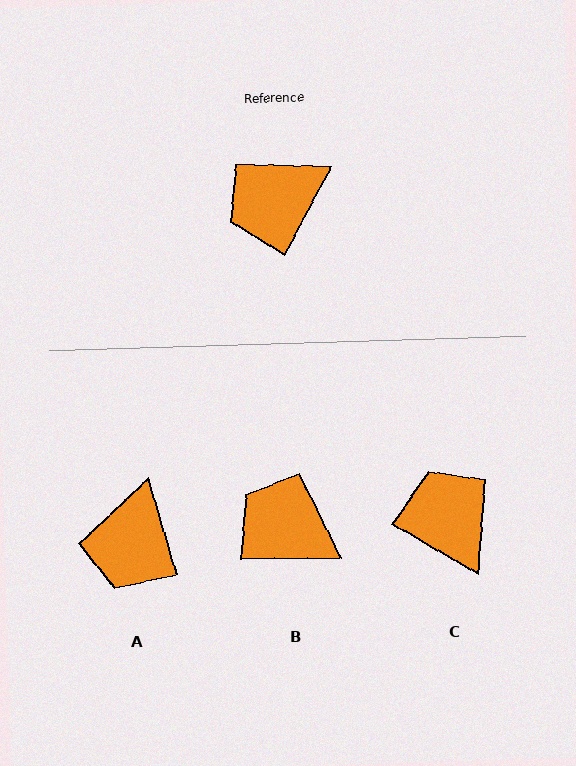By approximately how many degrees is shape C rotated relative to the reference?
Approximately 93 degrees clockwise.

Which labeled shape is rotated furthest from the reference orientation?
C, about 93 degrees away.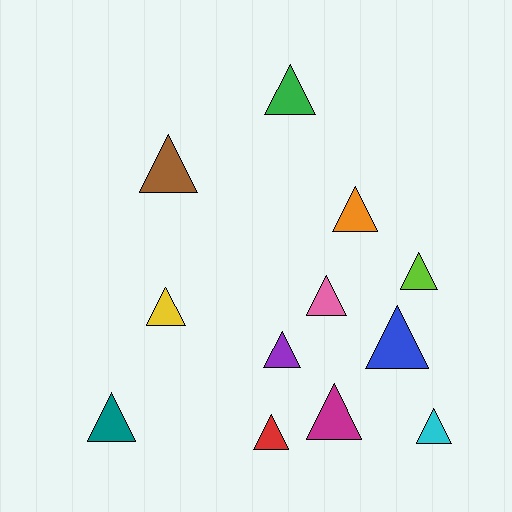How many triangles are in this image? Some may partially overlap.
There are 12 triangles.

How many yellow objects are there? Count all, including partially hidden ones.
There is 1 yellow object.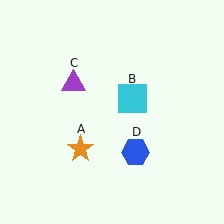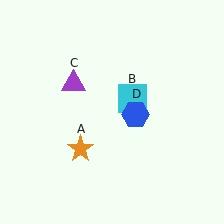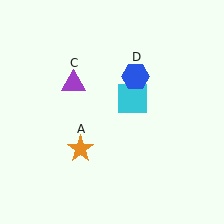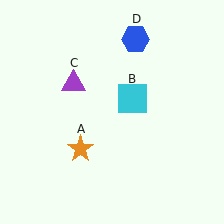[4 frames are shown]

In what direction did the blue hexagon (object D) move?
The blue hexagon (object D) moved up.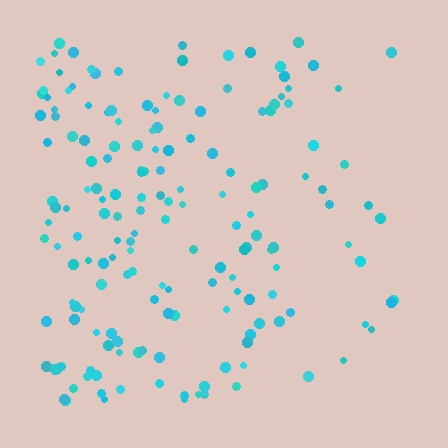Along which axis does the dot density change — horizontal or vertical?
Horizontal.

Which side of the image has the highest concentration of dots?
The left.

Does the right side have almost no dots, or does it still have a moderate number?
Still a moderate number, just noticeably fewer than the left.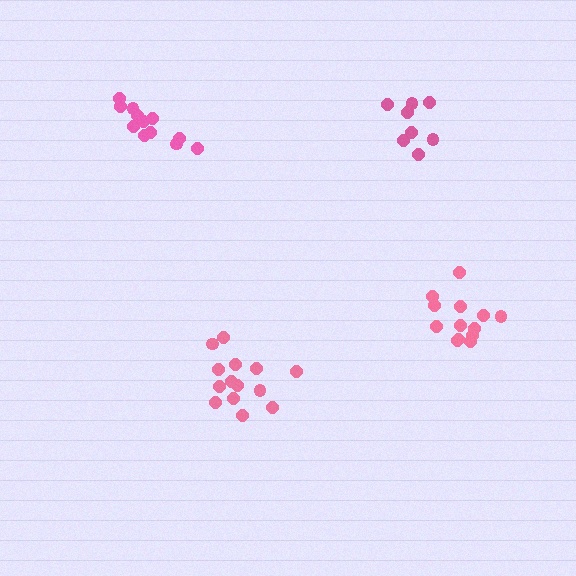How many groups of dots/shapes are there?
There are 4 groups.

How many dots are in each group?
Group 1: 12 dots, Group 2: 8 dots, Group 3: 13 dots, Group 4: 14 dots (47 total).